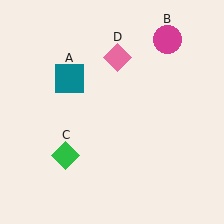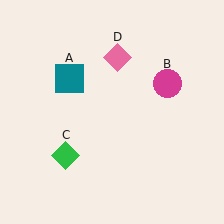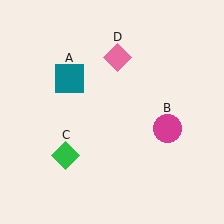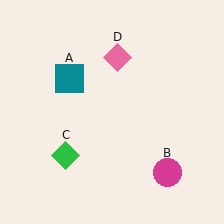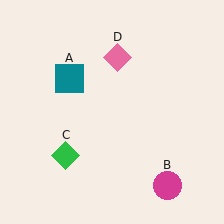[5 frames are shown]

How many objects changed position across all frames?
1 object changed position: magenta circle (object B).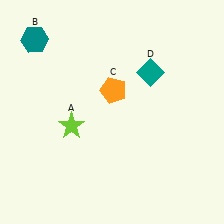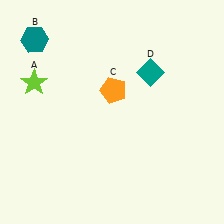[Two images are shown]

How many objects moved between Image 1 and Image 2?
1 object moved between the two images.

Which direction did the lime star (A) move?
The lime star (A) moved up.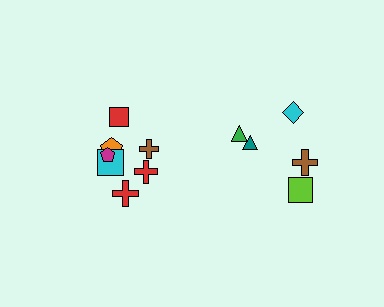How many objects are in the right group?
There are 5 objects.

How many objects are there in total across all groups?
There are 12 objects.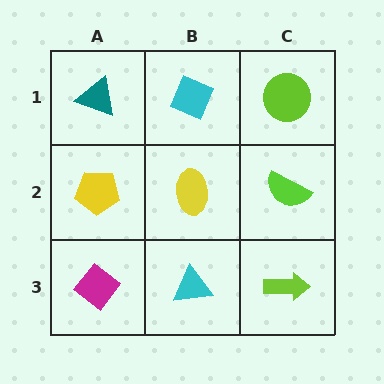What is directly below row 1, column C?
A lime semicircle.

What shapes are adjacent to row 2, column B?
A cyan diamond (row 1, column B), a cyan triangle (row 3, column B), a yellow pentagon (row 2, column A), a lime semicircle (row 2, column C).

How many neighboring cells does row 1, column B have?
3.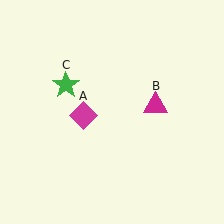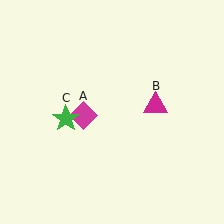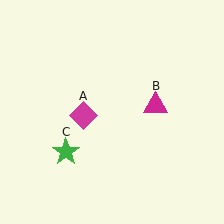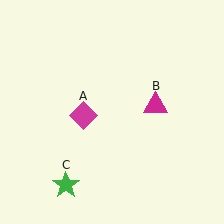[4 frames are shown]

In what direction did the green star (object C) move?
The green star (object C) moved down.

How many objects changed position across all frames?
1 object changed position: green star (object C).